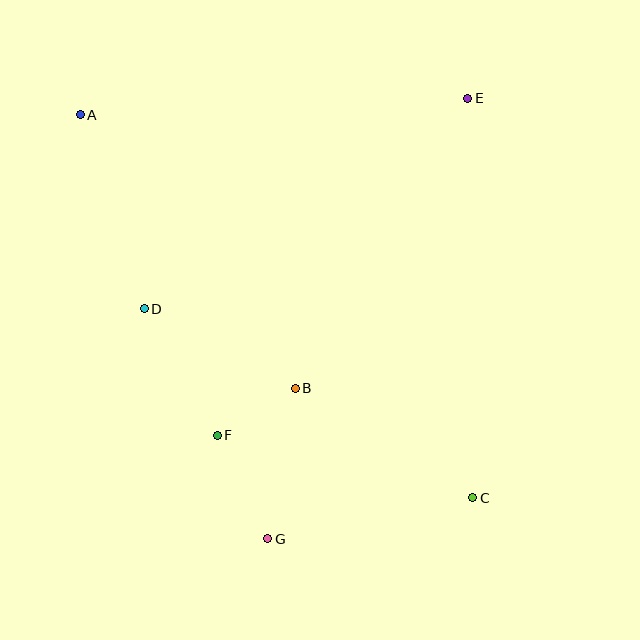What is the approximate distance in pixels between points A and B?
The distance between A and B is approximately 347 pixels.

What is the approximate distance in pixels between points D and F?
The distance between D and F is approximately 146 pixels.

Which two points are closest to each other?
Points B and F are closest to each other.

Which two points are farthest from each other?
Points A and C are farthest from each other.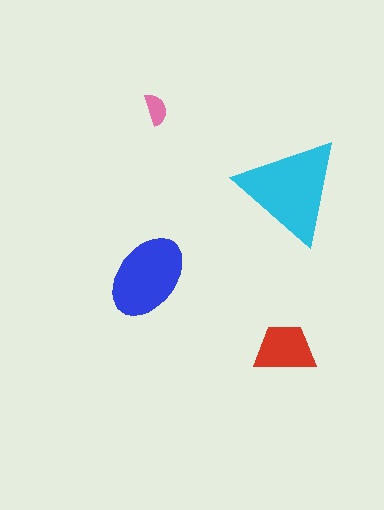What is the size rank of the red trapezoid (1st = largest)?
3rd.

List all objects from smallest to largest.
The pink semicircle, the red trapezoid, the blue ellipse, the cyan triangle.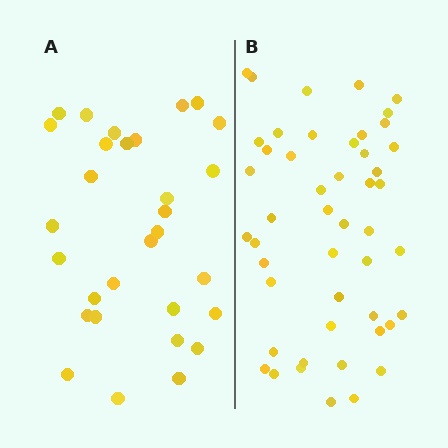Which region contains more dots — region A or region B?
Region B (the right region) has more dots.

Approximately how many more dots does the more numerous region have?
Region B has approximately 20 more dots than region A.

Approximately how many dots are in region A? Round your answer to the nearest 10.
About 30 dots.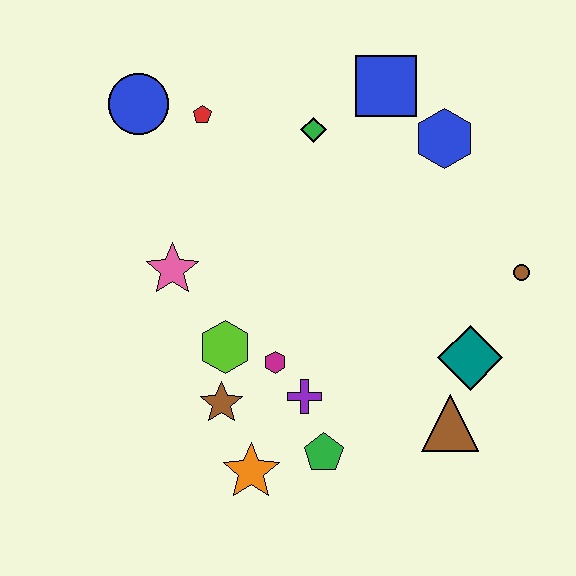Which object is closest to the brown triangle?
The teal diamond is closest to the brown triangle.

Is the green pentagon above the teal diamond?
No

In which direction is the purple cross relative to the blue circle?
The purple cross is below the blue circle.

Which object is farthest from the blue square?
The orange star is farthest from the blue square.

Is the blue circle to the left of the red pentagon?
Yes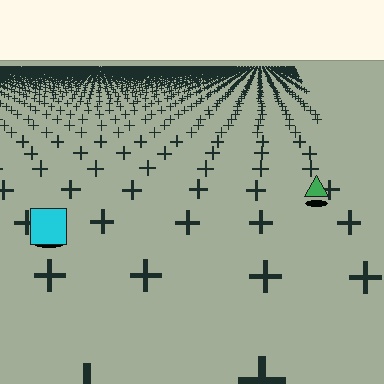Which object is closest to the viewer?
The cyan square is closest. The texture marks near it are larger and more spread out.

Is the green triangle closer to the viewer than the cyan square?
No. The cyan square is closer — you can tell from the texture gradient: the ground texture is coarser near it.